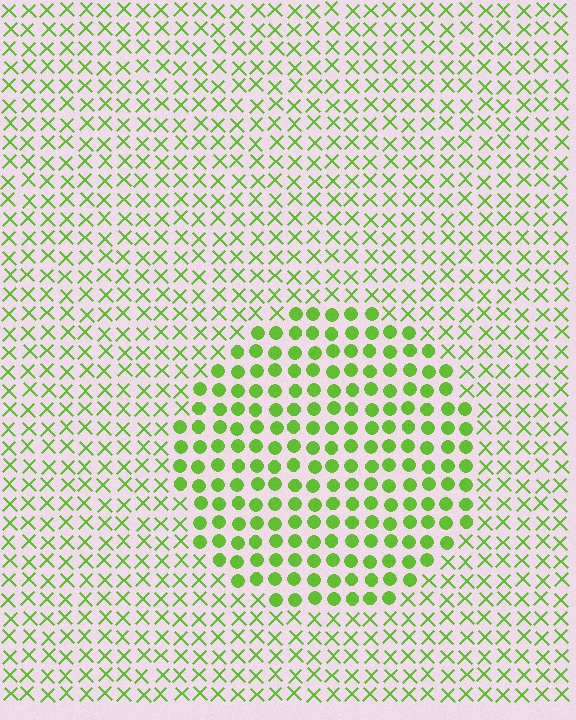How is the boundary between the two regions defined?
The boundary is defined by a change in element shape: circles inside vs. X marks outside. All elements share the same color and spacing.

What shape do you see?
I see a circle.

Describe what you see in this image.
The image is filled with small lime elements arranged in a uniform grid. A circle-shaped region contains circles, while the surrounding area contains X marks. The boundary is defined purely by the change in element shape.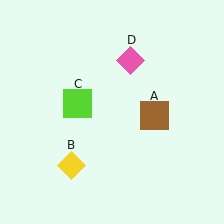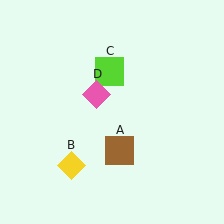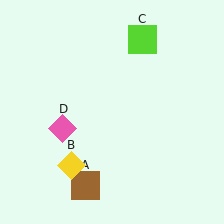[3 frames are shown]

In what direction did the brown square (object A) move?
The brown square (object A) moved down and to the left.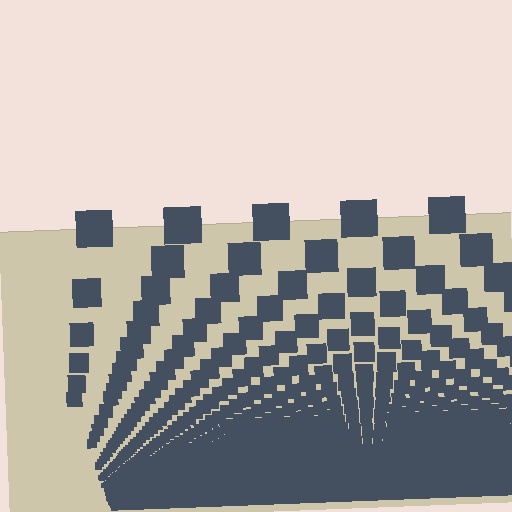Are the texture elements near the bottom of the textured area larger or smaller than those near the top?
Smaller. The gradient is inverted — elements near the bottom are smaller and denser.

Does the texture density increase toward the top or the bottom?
Density increases toward the bottom.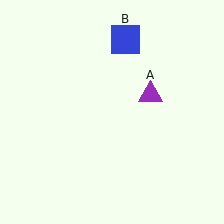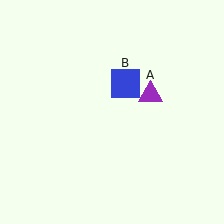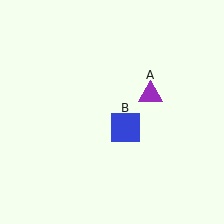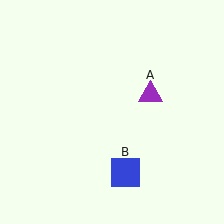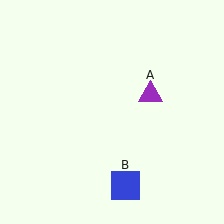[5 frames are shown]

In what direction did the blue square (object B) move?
The blue square (object B) moved down.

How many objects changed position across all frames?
1 object changed position: blue square (object B).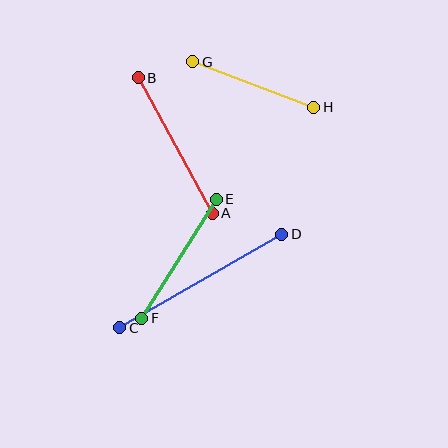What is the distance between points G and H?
The distance is approximately 129 pixels.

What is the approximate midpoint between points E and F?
The midpoint is at approximately (179, 259) pixels.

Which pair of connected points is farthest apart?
Points C and D are farthest apart.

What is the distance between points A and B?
The distance is approximately 154 pixels.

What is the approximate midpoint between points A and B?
The midpoint is at approximately (175, 145) pixels.